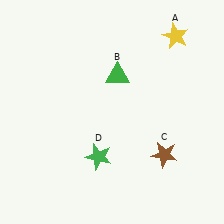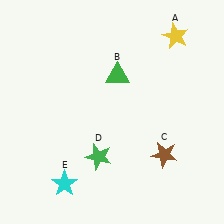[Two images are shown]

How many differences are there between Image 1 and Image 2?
There is 1 difference between the two images.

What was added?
A cyan star (E) was added in Image 2.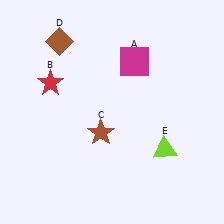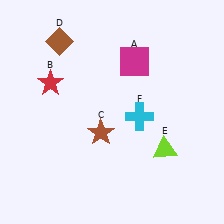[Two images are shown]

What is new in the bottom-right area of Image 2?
A cyan cross (F) was added in the bottom-right area of Image 2.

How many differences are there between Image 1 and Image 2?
There is 1 difference between the two images.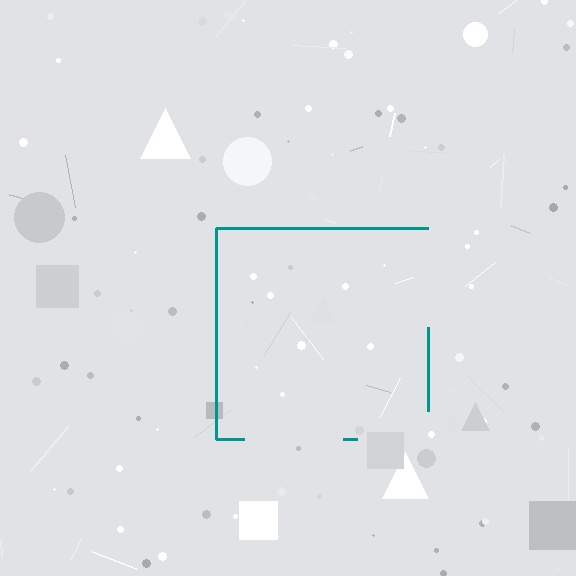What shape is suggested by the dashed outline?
The dashed outline suggests a square.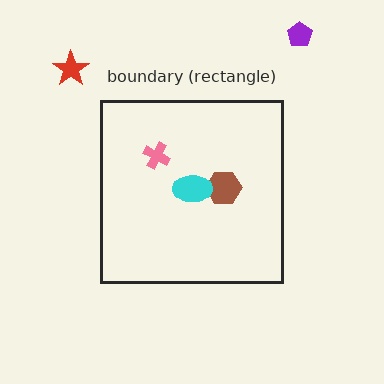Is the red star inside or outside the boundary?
Outside.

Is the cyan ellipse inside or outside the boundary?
Inside.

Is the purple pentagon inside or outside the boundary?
Outside.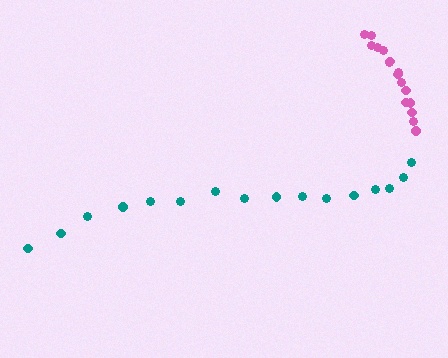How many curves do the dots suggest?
There are 2 distinct paths.